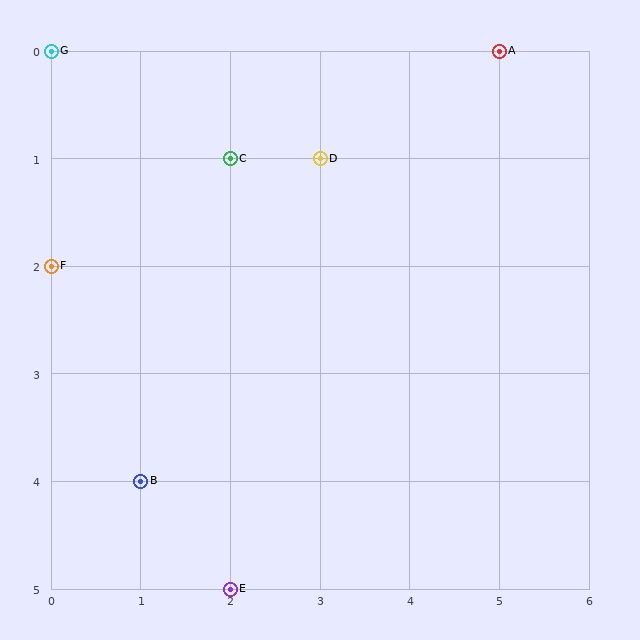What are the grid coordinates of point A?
Point A is at grid coordinates (5, 0).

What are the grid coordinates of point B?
Point B is at grid coordinates (1, 4).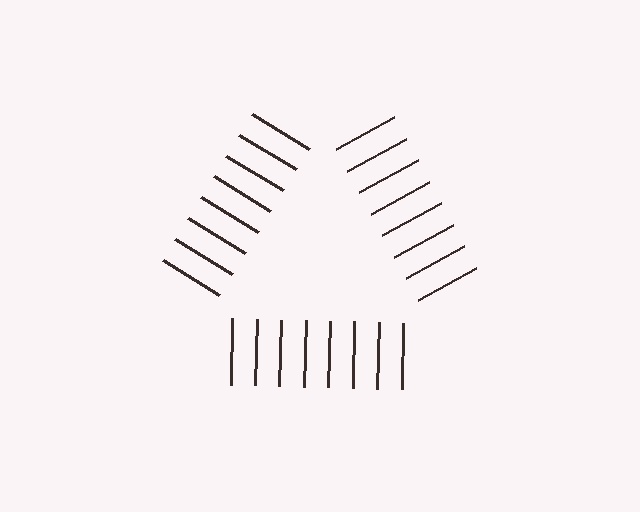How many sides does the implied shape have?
3 sides — the line-ends trace a triangle.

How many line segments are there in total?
24 — 8 along each of the 3 edges.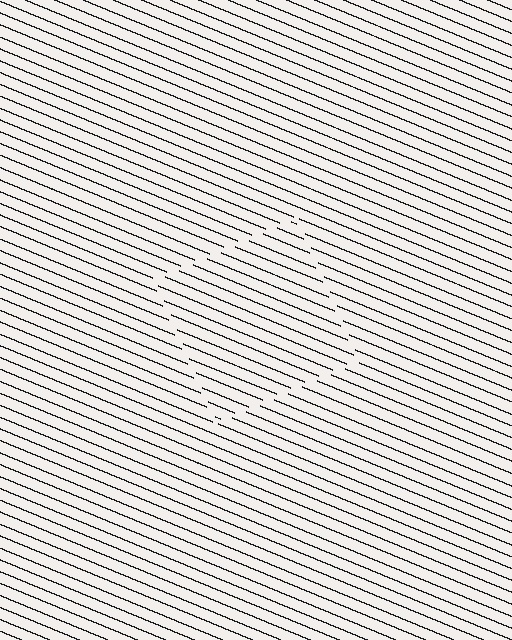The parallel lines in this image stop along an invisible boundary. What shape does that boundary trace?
An illusory square. The interior of the shape contains the same grating, shifted by half a period — the contour is defined by the phase discontinuity where line-ends from the inner and outer gratings abut.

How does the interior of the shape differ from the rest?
The interior of the shape contains the same grating, shifted by half a period — the contour is defined by the phase discontinuity where line-ends from the inner and outer gratings abut.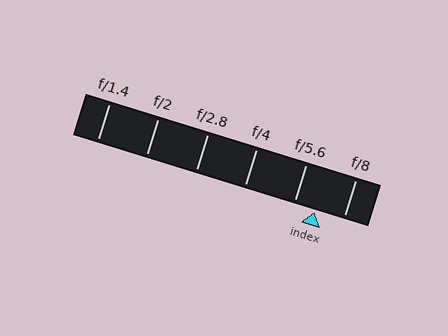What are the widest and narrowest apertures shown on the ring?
The widest aperture shown is f/1.4 and the narrowest is f/8.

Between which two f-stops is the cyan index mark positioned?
The index mark is between f/5.6 and f/8.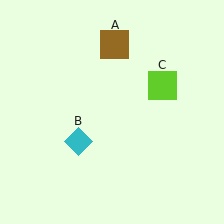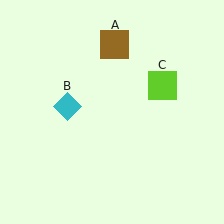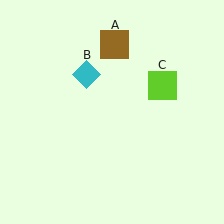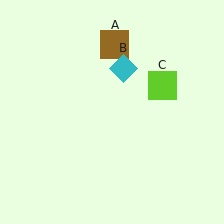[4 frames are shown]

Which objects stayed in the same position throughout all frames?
Brown square (object A) and lime square (object C) remained stationary.